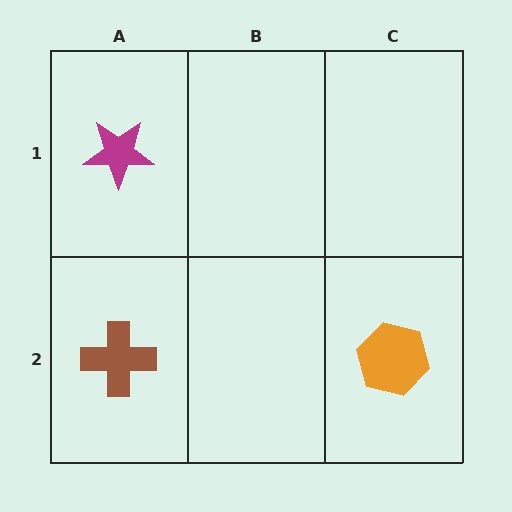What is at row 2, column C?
An orange hexagon.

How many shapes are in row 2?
2 shapes.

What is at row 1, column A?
A magenta star.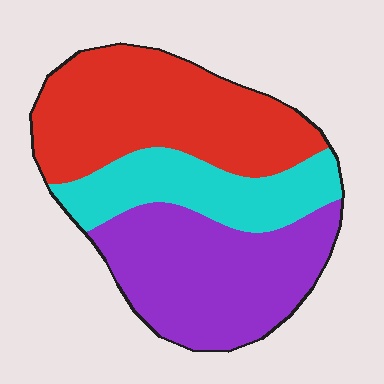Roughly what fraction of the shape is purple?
Purple covers 37% of the shape.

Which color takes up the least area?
Cyan, at roughly 25%.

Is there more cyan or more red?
Red.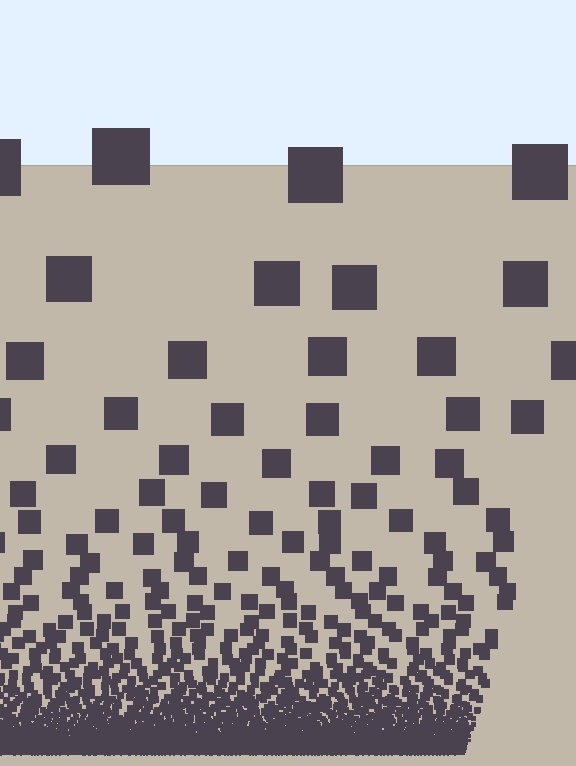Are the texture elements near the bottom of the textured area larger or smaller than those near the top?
Smaller. The gradient is inverted — elements near the bottom are smaller and denser.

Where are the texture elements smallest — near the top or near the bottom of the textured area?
Near the bottom.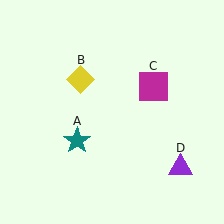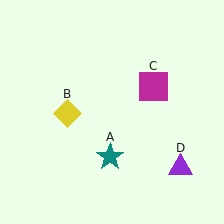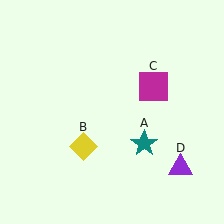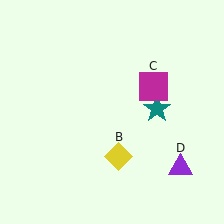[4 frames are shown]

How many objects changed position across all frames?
2 objects changed position: teal star (object A), yellow diamond (object B).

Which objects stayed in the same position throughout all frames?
Magenta square (object C) and purple triangle (object D) remained stationary.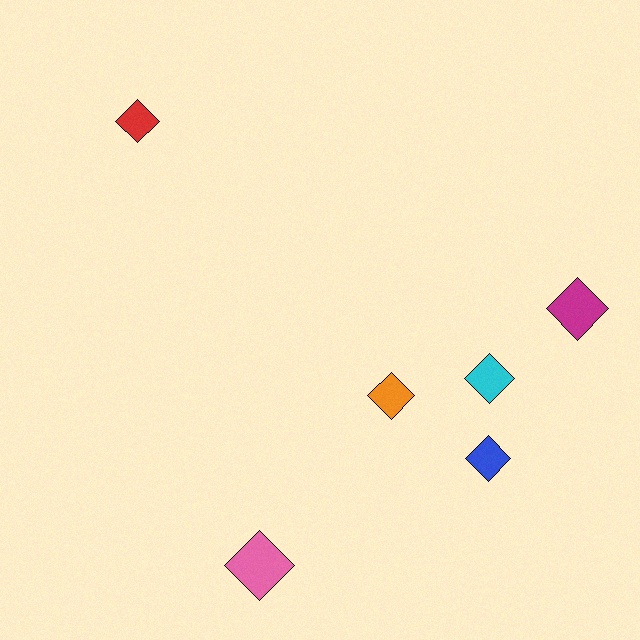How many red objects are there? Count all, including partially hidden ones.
There is 1 red object.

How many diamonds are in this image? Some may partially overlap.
There are 6 diamonds.